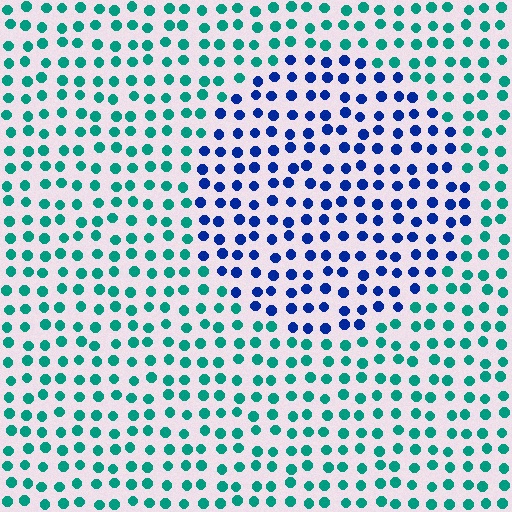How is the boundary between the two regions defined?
The boundary is defined purely by a slight shift in hue (about 56 degrees). Spacing, size, and orientation are identical on both sides.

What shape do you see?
I see a circle.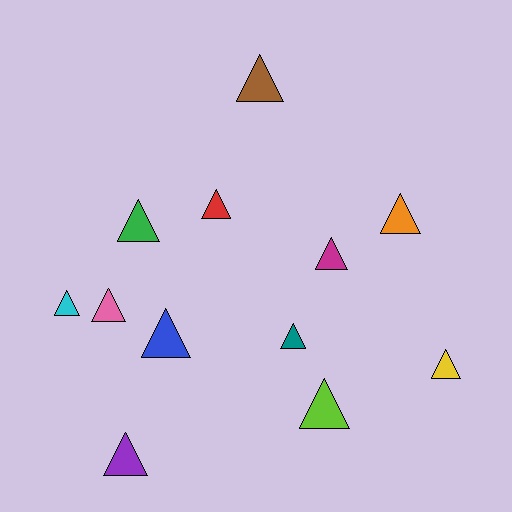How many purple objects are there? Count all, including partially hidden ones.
There is 1 purple object.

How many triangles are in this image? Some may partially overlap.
There are 12 triangles.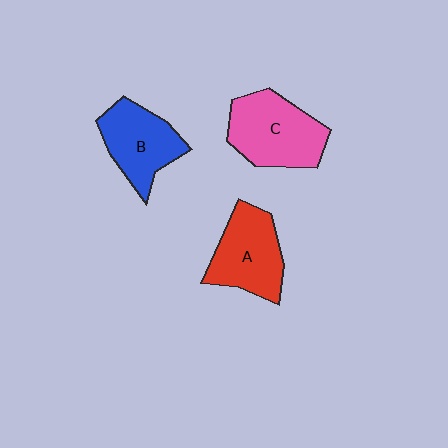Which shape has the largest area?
Shape C (pink).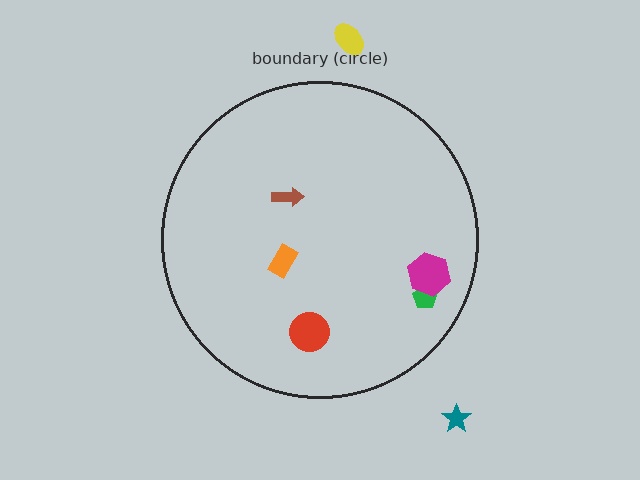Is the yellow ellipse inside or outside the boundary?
Outside.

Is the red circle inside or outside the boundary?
Inside.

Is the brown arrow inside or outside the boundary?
Inside.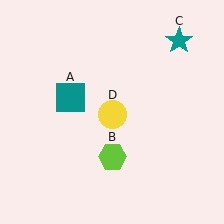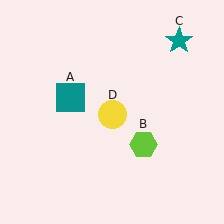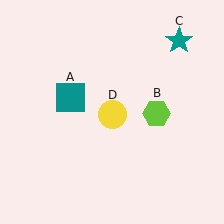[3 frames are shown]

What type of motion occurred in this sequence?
The lime hexagon (object B) rotated counterclockwise around the center of the scene.